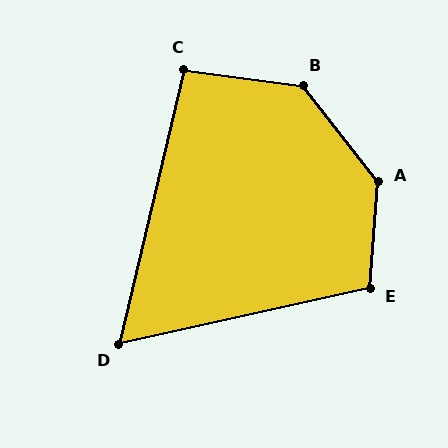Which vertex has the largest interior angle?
A, at approximately 138 degrees.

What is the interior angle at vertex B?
Approximately 135 degrees (obtuse).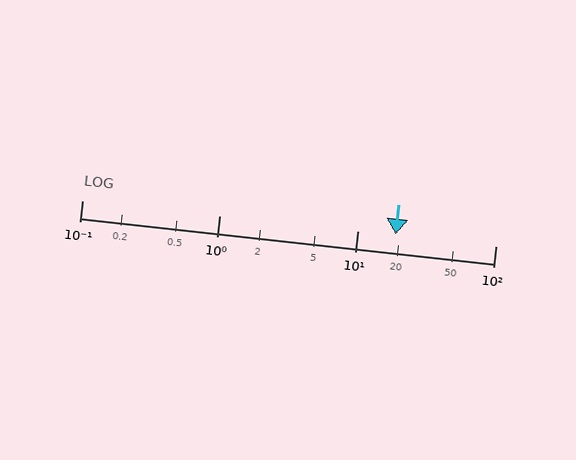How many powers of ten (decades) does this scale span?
The scale spans 3 decades, from 0.1 to 100.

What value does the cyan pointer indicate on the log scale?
The pointer indicates approximately 19.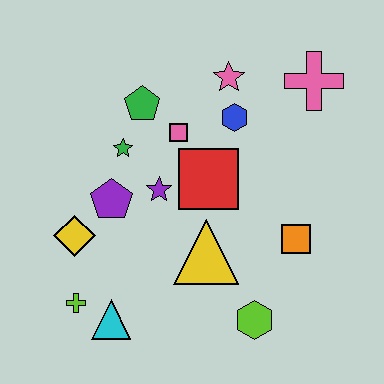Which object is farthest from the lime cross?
The pink cross is farthest from the lime cross.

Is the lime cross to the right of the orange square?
No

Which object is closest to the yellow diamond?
The purple pentagon is closest to the yellow diamond.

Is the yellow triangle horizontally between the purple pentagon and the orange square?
Yes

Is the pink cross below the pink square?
No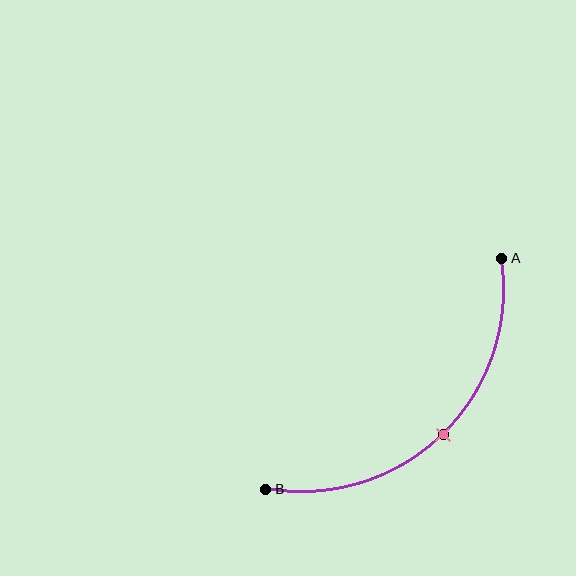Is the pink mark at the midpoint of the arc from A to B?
Yes. The pink mark lies on the arc at equal arc-length from both A and B — it is the arc midpoint.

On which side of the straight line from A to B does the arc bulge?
The arc bulges below and to the right of the straight line connecting A and B.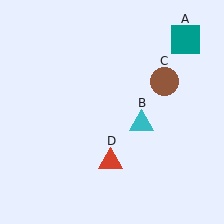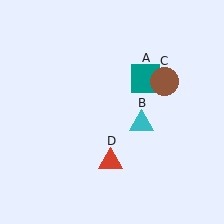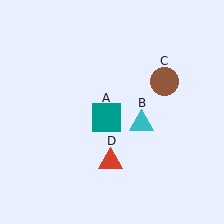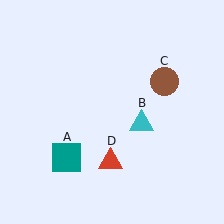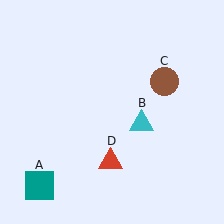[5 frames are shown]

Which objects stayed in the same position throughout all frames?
Cyan triangle (object B) and brown circle (object C) and red triangle (object D) remained stationary.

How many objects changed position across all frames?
1 object changed position: teal square (object A).